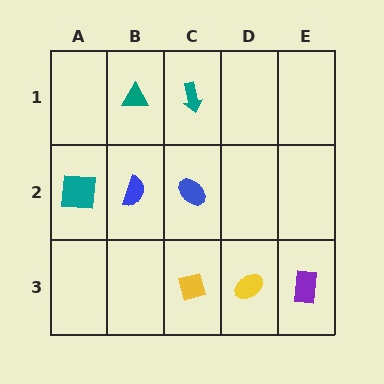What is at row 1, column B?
A teal triangle.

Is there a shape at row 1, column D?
No, that cell is empty.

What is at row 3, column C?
A yellow square.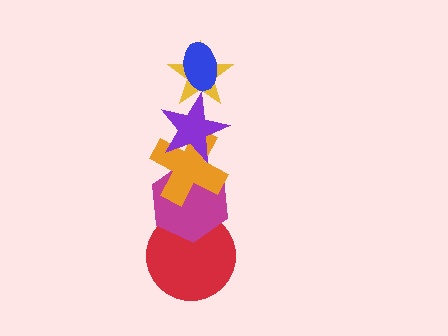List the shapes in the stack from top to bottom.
From top to bottom: the blue ellipse, the yellow star, the purple star, the orange cross, the magenta hexagon, the red circle.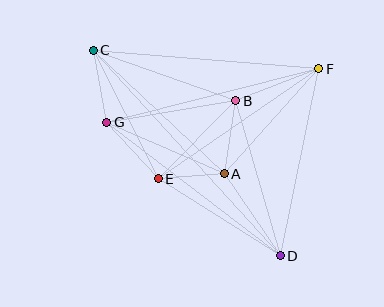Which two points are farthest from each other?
Points C and D are farthest from each other.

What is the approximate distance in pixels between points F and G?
The distance between F and G is approximately 219 pixels.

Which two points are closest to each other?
Points A and E are closest to each other.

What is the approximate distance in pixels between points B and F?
The distance between B and F is approximately 89 pixels.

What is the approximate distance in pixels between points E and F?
The distance between E and F is approximately 195 pixels.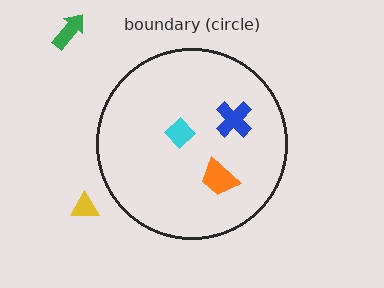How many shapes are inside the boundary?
3 inside, 2 outside.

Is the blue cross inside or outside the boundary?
Inside.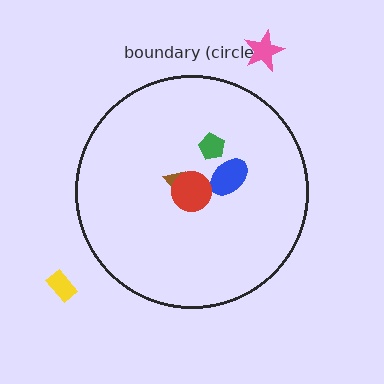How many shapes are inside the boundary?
4 inside, 2 outside.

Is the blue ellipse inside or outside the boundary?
Inside.